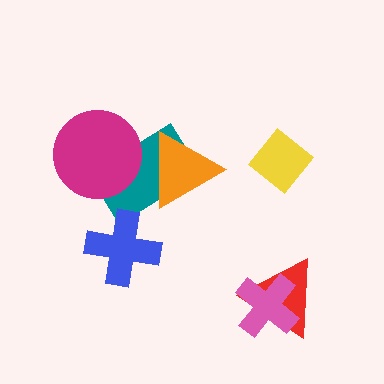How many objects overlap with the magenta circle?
1 object overlaps with the magenta circle.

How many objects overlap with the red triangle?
1 object overlaps with the red triangle.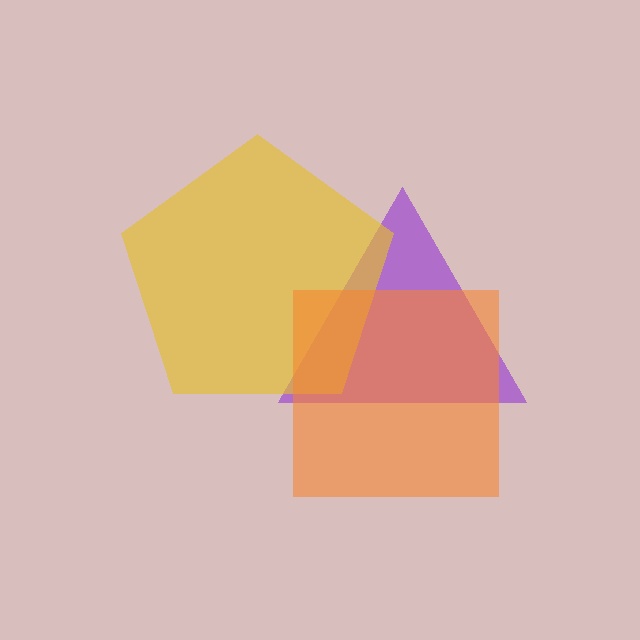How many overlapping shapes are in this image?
There are 3 overlapping shapes in the image.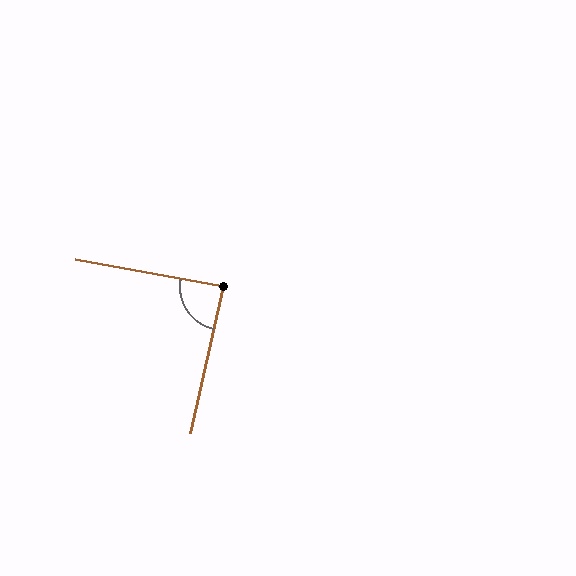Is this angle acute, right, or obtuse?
It is approximately a right angle.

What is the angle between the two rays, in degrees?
Approximately 88 degrees.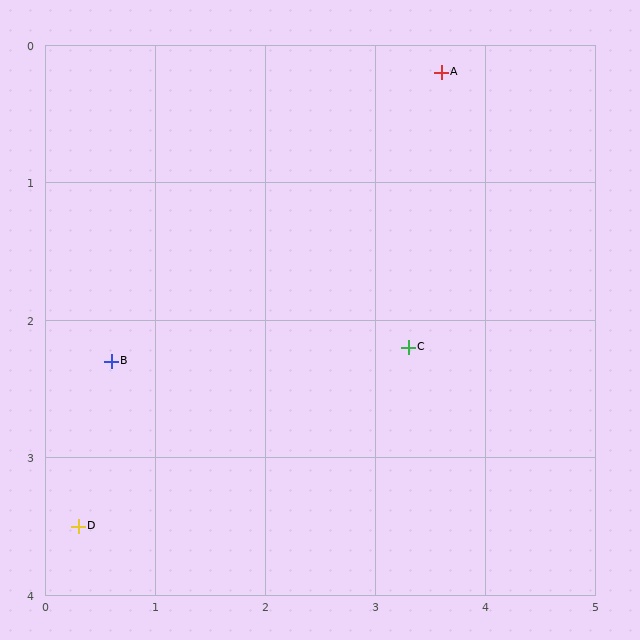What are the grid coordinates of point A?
Point A is at approximately (3.6, 0.2).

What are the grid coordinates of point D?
Point D is at approximately (0.3, 3.5).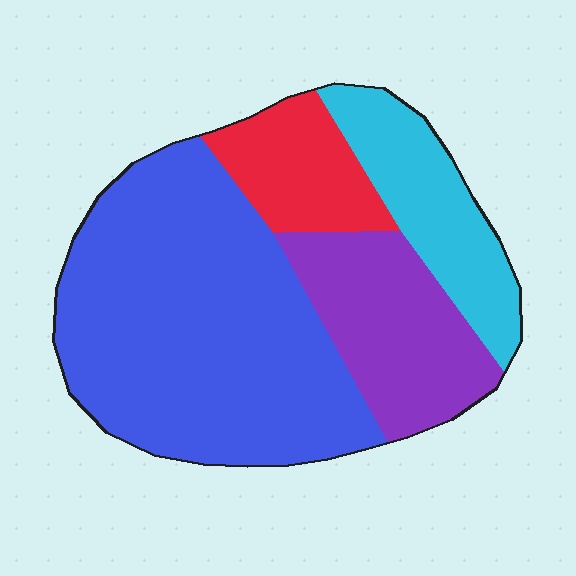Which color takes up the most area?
Blue, at roughly 50%.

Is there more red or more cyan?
Cyan.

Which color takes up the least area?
Red, at roughly 10%.